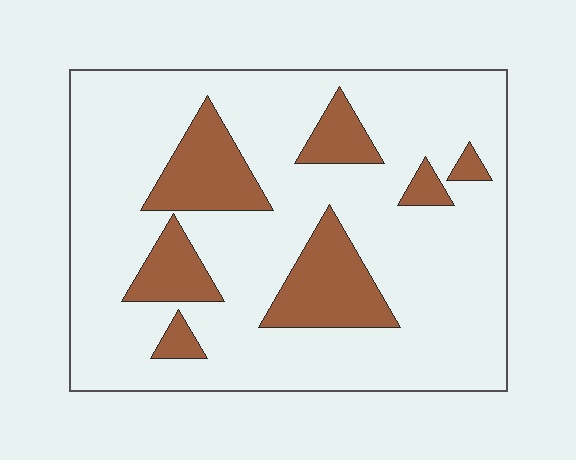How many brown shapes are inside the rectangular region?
7.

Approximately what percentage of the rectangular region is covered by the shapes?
Approximately 20%.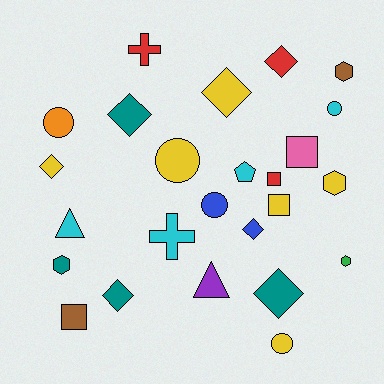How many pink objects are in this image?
There is 1 pink object.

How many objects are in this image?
There are 25 objects.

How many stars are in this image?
There are no stars.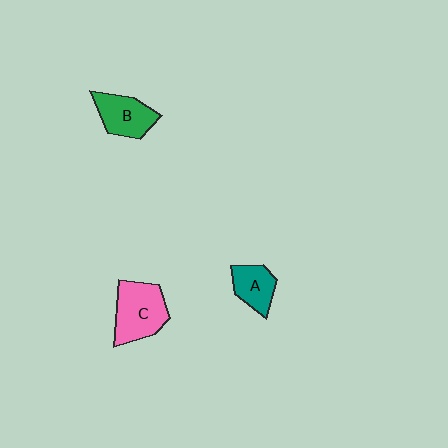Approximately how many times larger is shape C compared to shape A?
Approximately 1.7 times.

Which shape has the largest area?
Shape C (pink).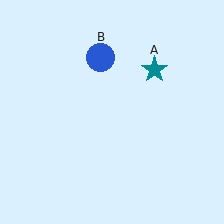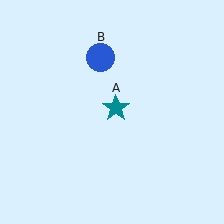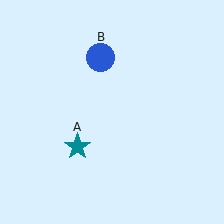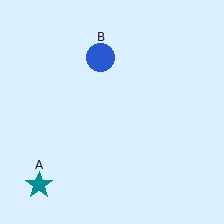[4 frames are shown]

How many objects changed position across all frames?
1 object changed position: teal star (object A).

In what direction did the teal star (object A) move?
The teal star (object A) moved down and to the left.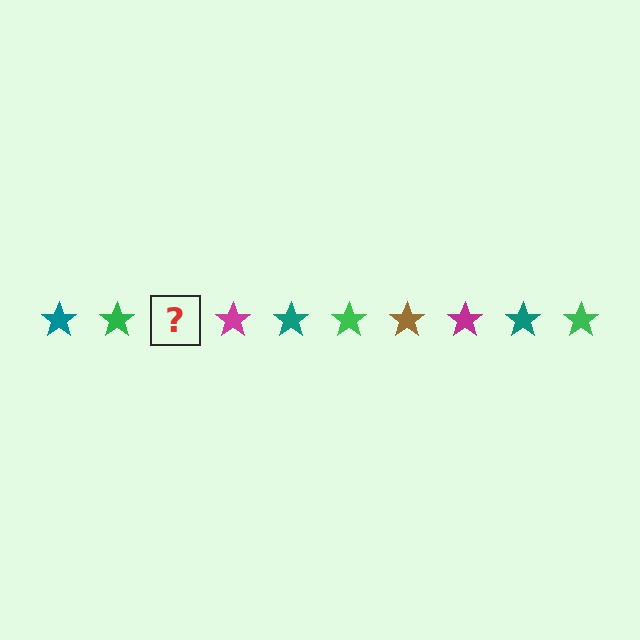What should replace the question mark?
The question mark should be replaced with a brown star.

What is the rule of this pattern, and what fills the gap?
The rule is that the pattern cycles through teal, green, brown, magenta stars. The gap should be filled with a brown star.